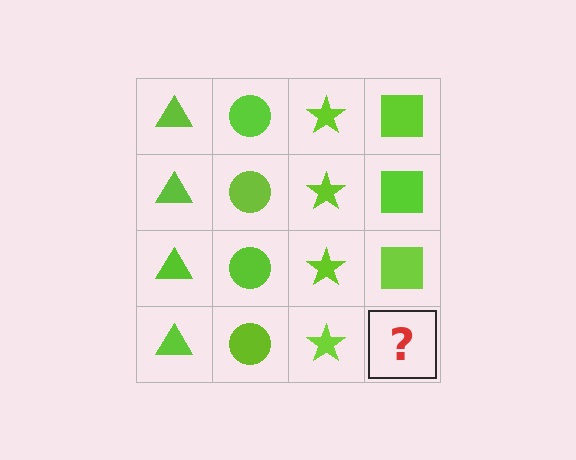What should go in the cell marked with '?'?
The missing cell should contain a lime square.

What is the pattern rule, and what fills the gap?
The rule is that each column has a consistent shape. The gap should be filled with a lime square.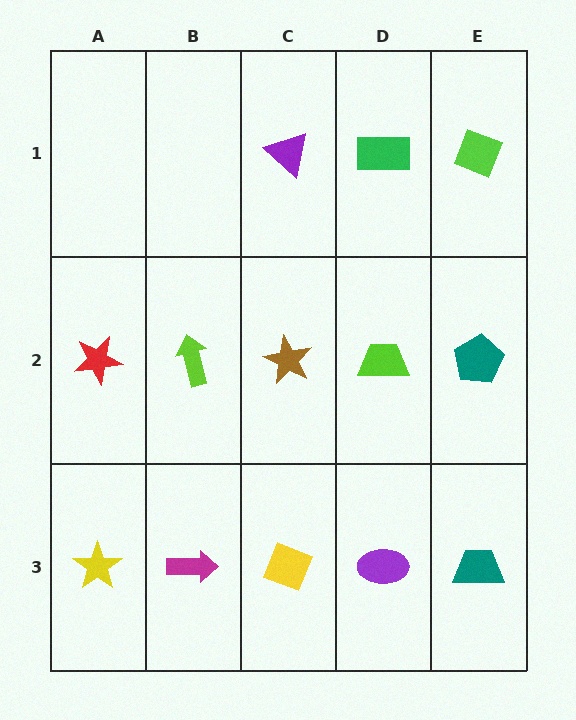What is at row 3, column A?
A yellow star.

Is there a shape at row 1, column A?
No, that cell is empty.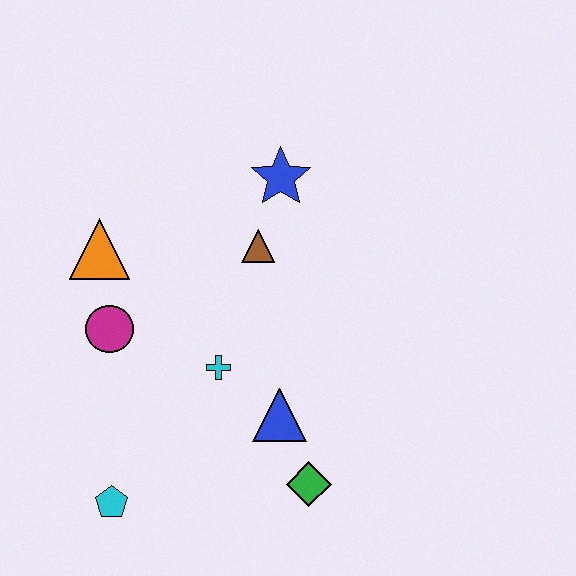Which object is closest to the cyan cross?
The blue triangle is closest to the cyan cross.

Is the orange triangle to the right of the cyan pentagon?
No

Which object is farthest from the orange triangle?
The green diamond is farthest from the orange triangle.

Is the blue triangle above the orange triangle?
No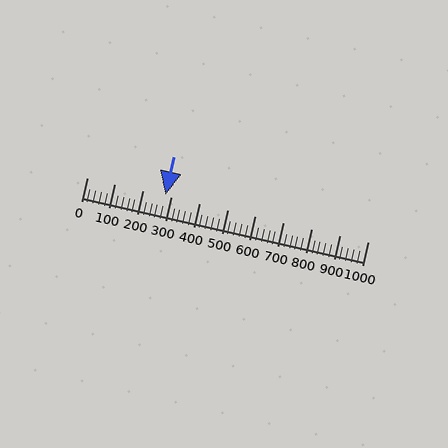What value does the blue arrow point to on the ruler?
The blue arrow points to approximately 280.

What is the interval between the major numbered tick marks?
The major tick marks are spaced 100 units apart.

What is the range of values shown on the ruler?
The ruler shows values from 0 to 1000.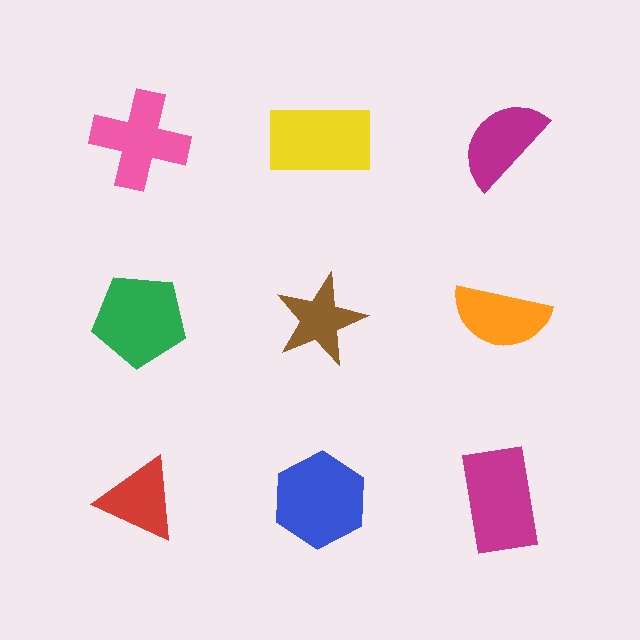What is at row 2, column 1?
A green pentagon.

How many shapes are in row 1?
3 shapes.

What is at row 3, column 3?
A magenta rectangle.